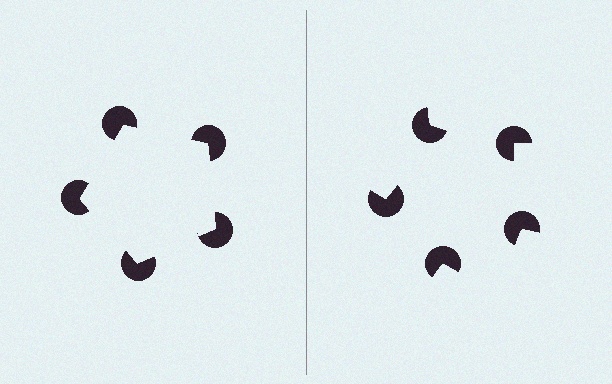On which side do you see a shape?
An illusory pentagon appears on the left side. On the right side the wedge cuts are rotated, so no coherent shape forms.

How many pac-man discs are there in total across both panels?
10 — 5 on each side.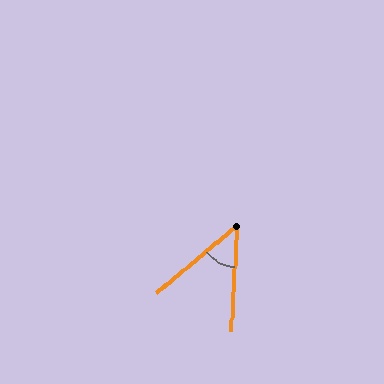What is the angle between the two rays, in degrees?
Approximately 47 degrees.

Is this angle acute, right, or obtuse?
It is acute.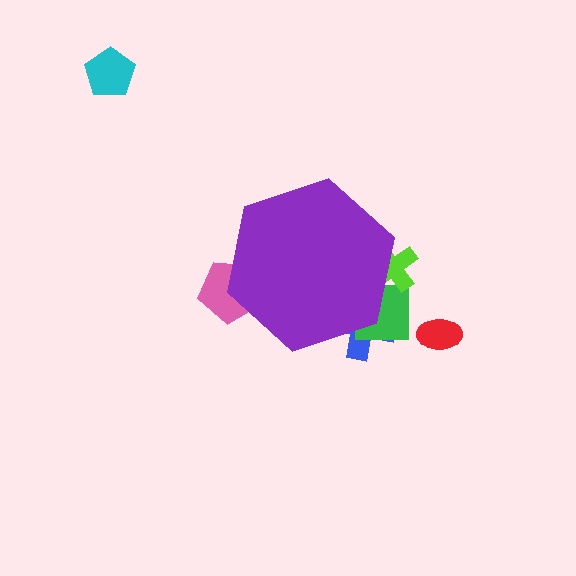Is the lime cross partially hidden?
Yes, the lime cross is partially hidden behind the purple hexagon.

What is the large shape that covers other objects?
A purple hexagon.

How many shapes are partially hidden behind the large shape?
4 shapes are partially hidden.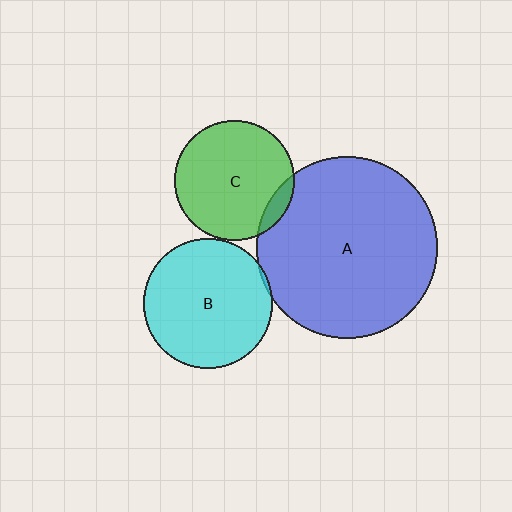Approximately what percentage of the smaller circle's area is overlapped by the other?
Approximately 5%.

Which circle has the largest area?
Circle A (blue).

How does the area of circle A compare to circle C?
Approximately 2.3 times.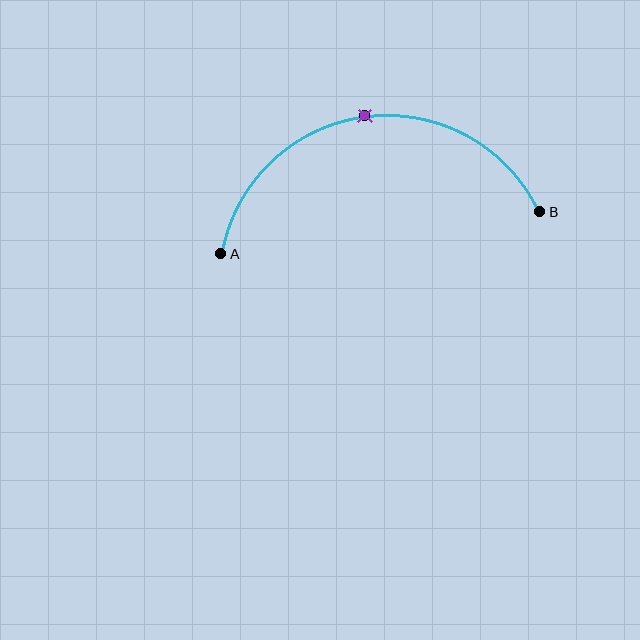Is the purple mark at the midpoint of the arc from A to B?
Yes. The purple mark lies on the arc at equal arc-length from both A and B — it is the arc midpoint.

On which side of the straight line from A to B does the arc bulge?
The arc bulges above the straight line connecting A and B.